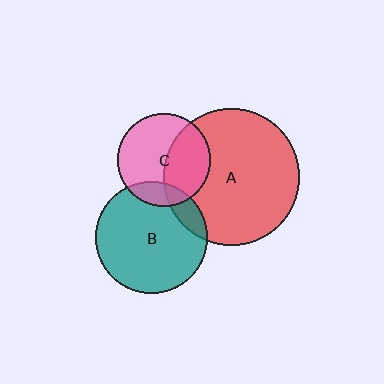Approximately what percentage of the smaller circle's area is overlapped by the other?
Approximately 15%.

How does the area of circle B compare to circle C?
Approximately 1.5 times.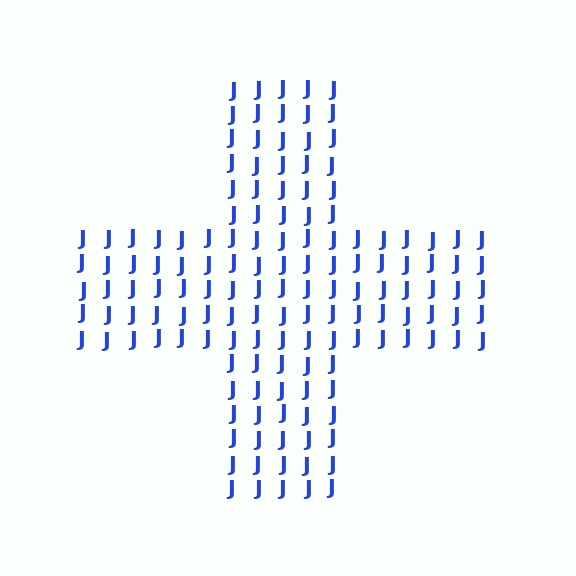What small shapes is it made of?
It is made of small letter J's.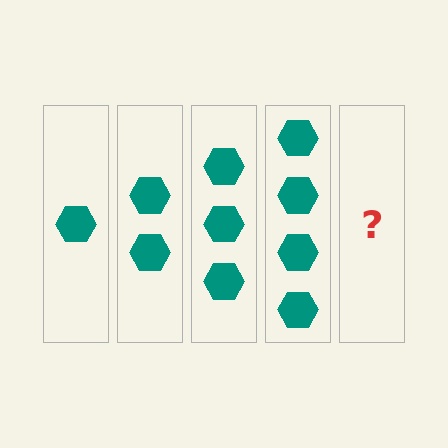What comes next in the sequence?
The next element should be 5 hexagons.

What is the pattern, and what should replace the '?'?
The pattern is that each step adds one more hexagon. The '?' should be 5 hexagons.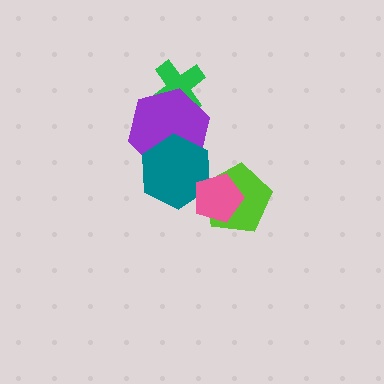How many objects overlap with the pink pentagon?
2 objects overlap with the pink pentagon.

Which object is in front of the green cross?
The purple hexagon is in front of the green cross.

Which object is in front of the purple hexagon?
The teal hexagon is in front of the purple hexagon.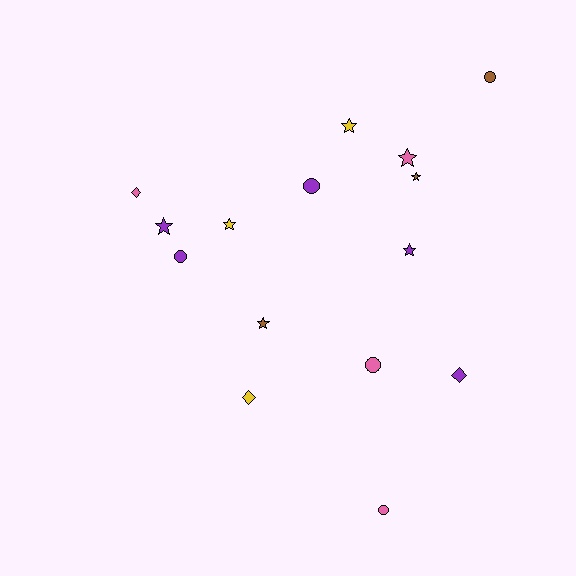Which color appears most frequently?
Purple, with 5 objects.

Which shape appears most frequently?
Star, with 7 objects.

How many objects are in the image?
There are 15 objects.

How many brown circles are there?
There is 1 brown circle.